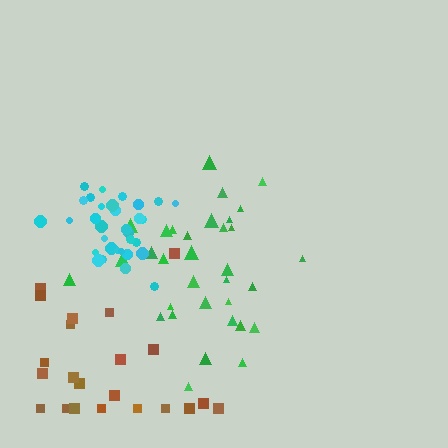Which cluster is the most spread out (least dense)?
Brown.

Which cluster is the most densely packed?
Cyan.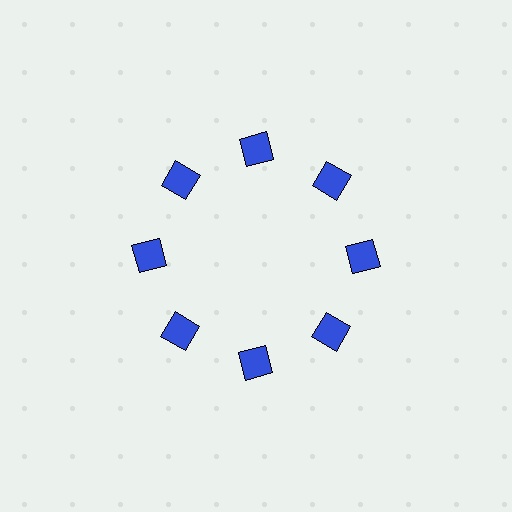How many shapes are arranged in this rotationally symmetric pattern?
There are 8 shapes, arranged in 8 groups of 1.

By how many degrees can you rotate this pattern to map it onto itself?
The pattern maps onto itself every 45 degrees of rotation.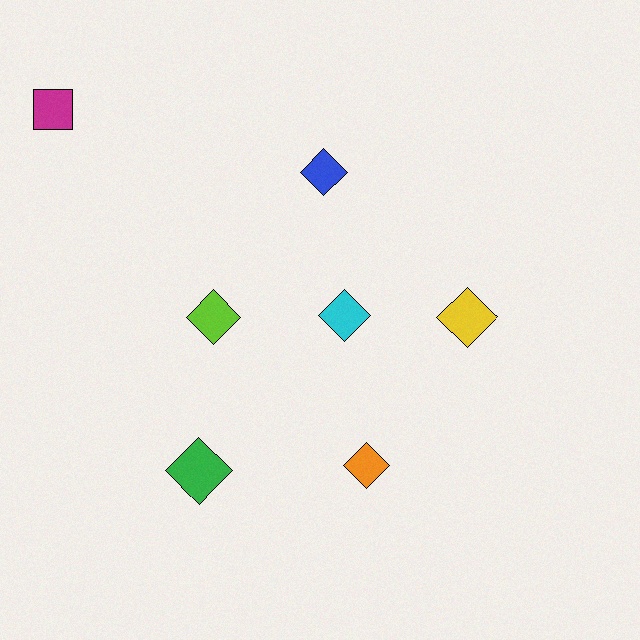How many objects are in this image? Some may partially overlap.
There are 7 objects.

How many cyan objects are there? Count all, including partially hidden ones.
There is 1 cyan object.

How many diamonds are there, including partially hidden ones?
There are 6 diamonds.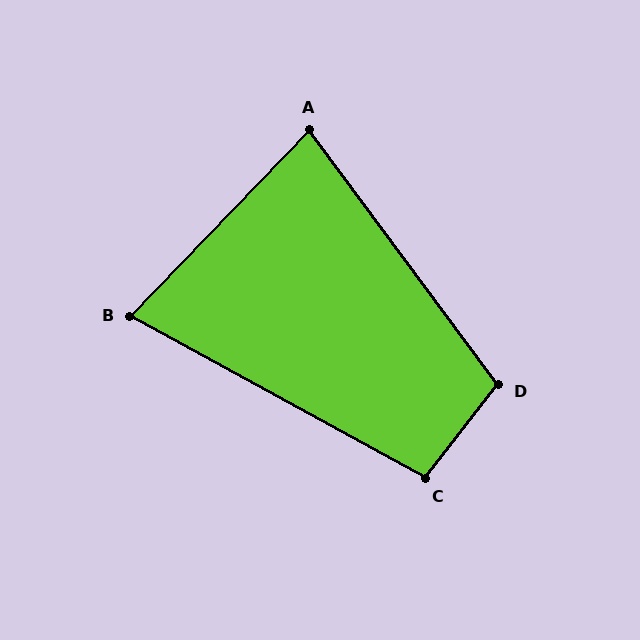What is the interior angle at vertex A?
Approximately 81 degrees (acute).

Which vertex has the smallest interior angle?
B, at approximately 75 degrees.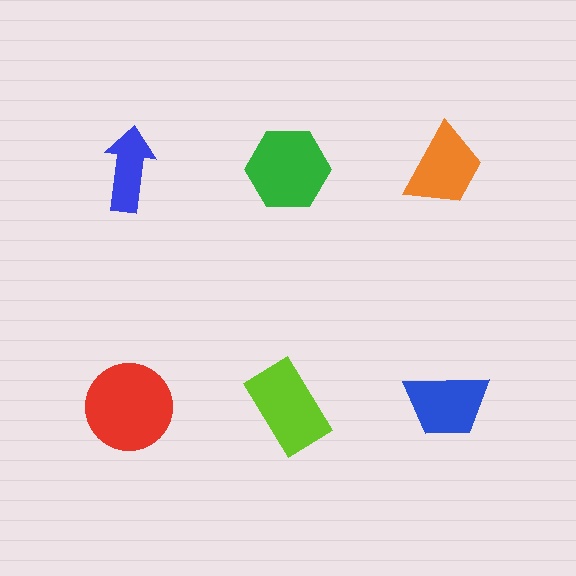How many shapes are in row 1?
3 shapes.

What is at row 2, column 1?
A red circle.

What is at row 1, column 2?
A green hexagon.